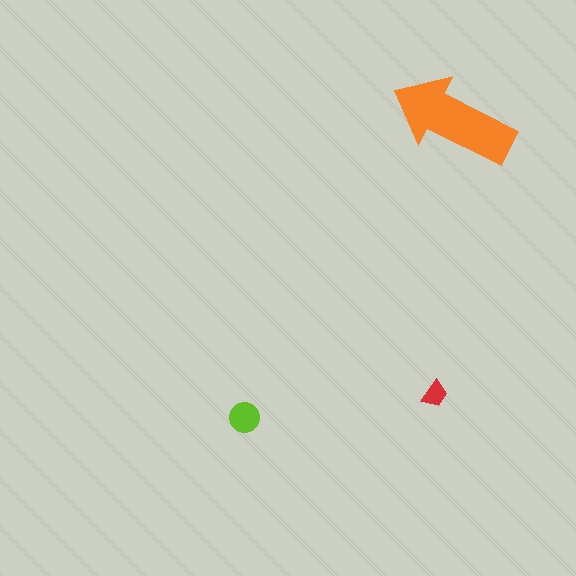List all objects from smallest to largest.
The red trapezoid, the lime circle, the orange arrow.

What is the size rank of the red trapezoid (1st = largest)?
3rd.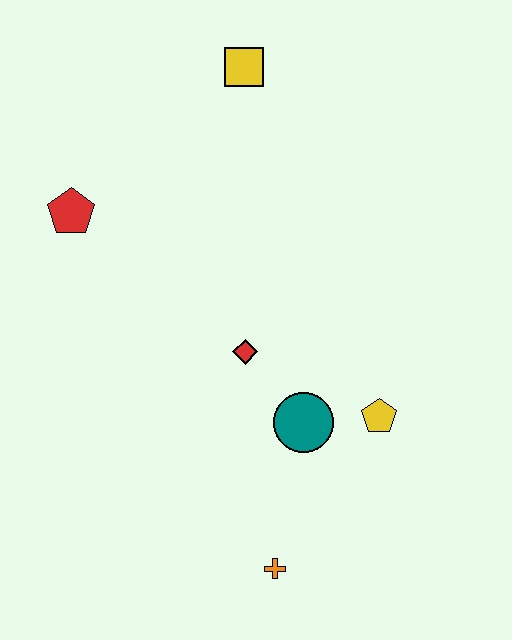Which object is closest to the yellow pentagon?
The teal circle is closest to the yellow pentagon.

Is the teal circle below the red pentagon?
Yes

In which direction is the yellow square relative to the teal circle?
The yellow square is above the teal circle.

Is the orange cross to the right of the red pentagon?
Yes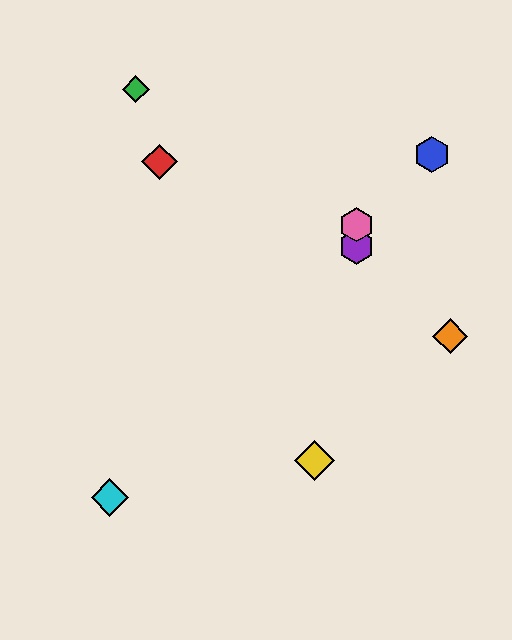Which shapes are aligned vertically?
The purple hexagon, the pink hexagon are aligned vertically.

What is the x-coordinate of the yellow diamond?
The yellow diamond is at x≈315.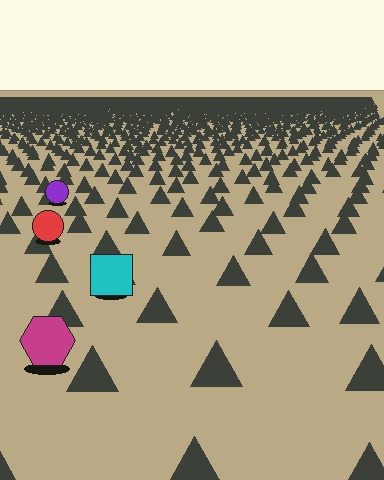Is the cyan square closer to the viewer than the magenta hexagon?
No. The magenta hexagon is closer — you can tell from the texture gradient: the ground texture is coarser near it.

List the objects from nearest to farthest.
From nearest to farthest: the magenta hexagon, the cyan square, the red circle, the purple circle.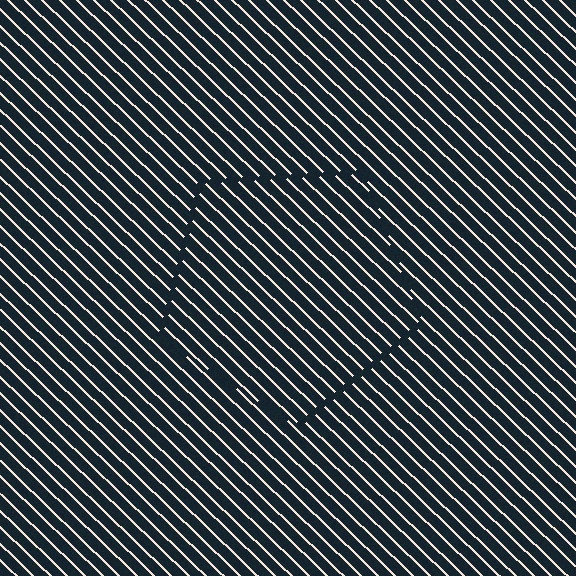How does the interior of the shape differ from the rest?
The interior of the shape contains the same grating, shifted by half a period — the contour is defined by the phase discontinuity where line-ends from the inner and outer gratings abut.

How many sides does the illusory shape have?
5 sides — the line-ends trace a pentagon.